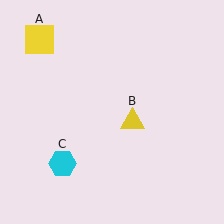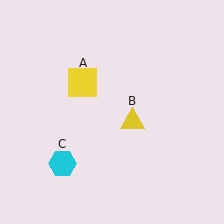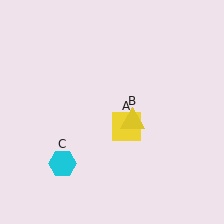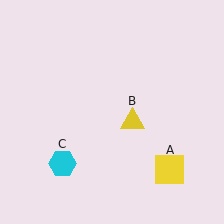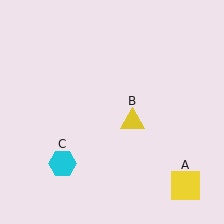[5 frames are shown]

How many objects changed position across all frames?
1 object changed position: yellow square (object A).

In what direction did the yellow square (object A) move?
The yellow square (object A) moved down and to the right.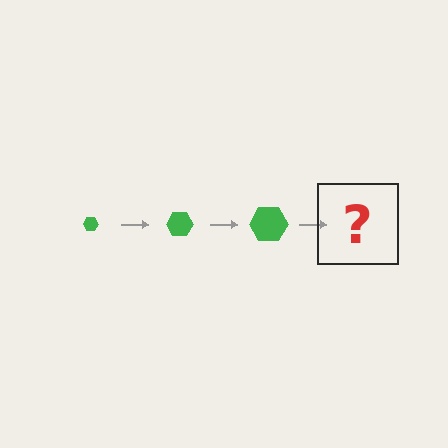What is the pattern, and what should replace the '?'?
The pattern is that the hexagon gets progressively larger each step. The '?' should be a green hexagon, larger than the previous one.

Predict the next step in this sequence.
The next step is a green hexagon, larger than the previous one.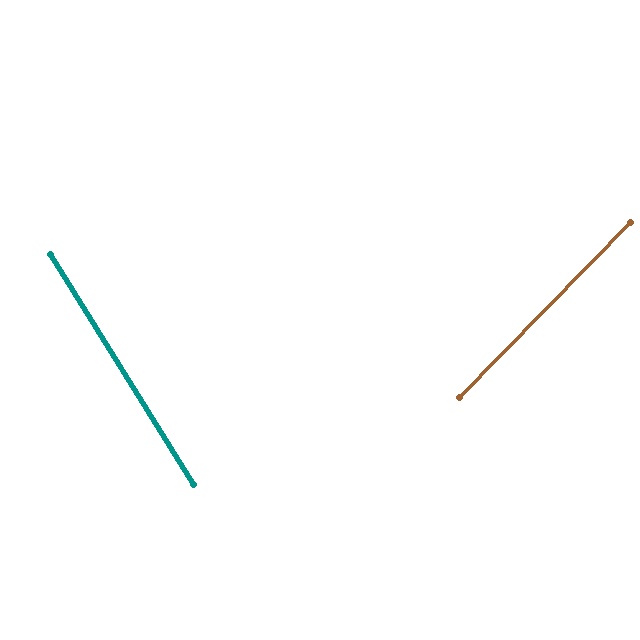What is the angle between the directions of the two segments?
Approximately 76 degrees.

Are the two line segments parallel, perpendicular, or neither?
Neither parallel nor perpendicular — they differ by about 76°.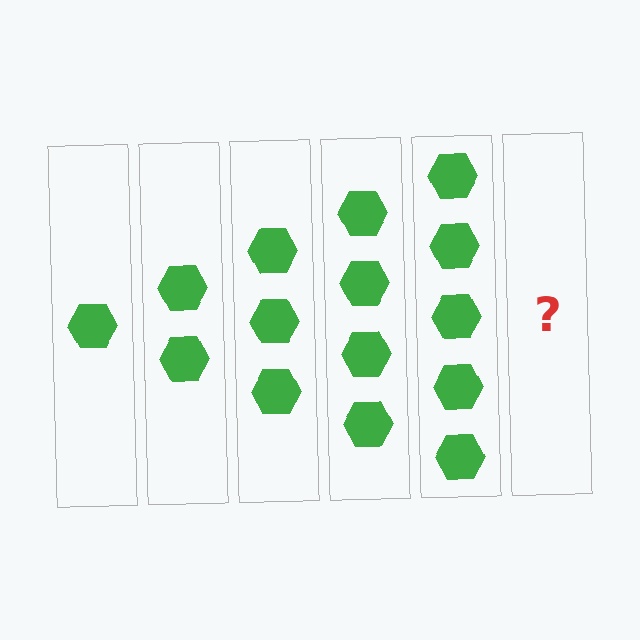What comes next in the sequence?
The next element should be 6 hexagons.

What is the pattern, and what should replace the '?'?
The pattern is that each step adds one more hexagon. The '?' should be 6 hexagons.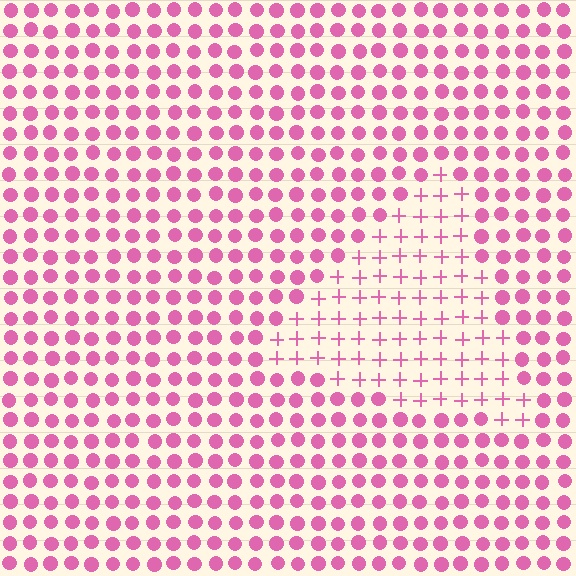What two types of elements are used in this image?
The image uses plus signs inside the triangle region and circles outside it.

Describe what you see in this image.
The image is filled with small pink elements arranged in a uniform grid. A triangle-shaped region contains plus signs, while the surrounding area contains circles. The boundary is defined purely by the change in element shape.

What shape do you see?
I see a triangle.